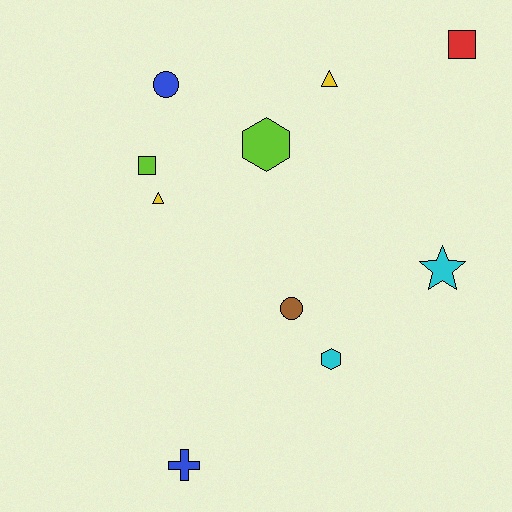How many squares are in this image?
There are 2 squares.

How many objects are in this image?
There are 10 objects.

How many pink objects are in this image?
There are no pink objects.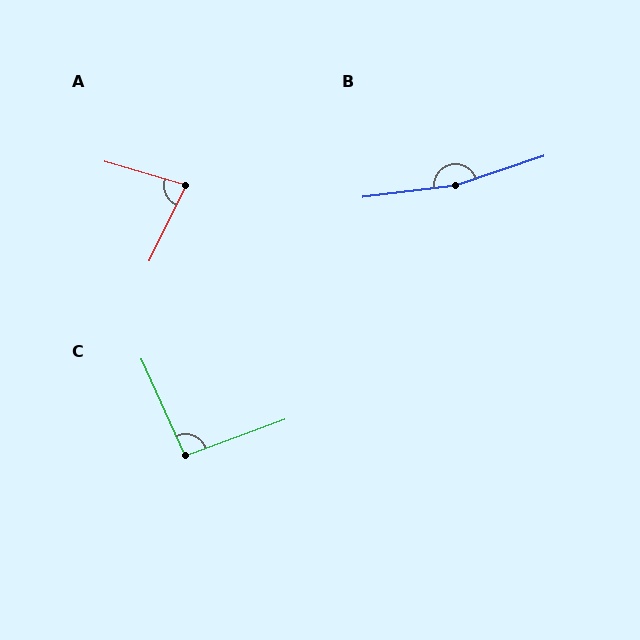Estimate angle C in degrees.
Approximately 94 degrees.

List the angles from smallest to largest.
A (80°), C (94°), B (169°).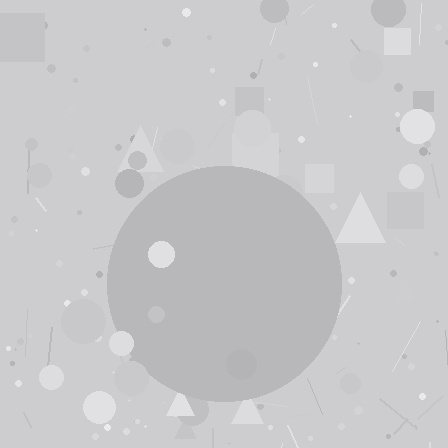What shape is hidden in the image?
A circle is hidden in the image.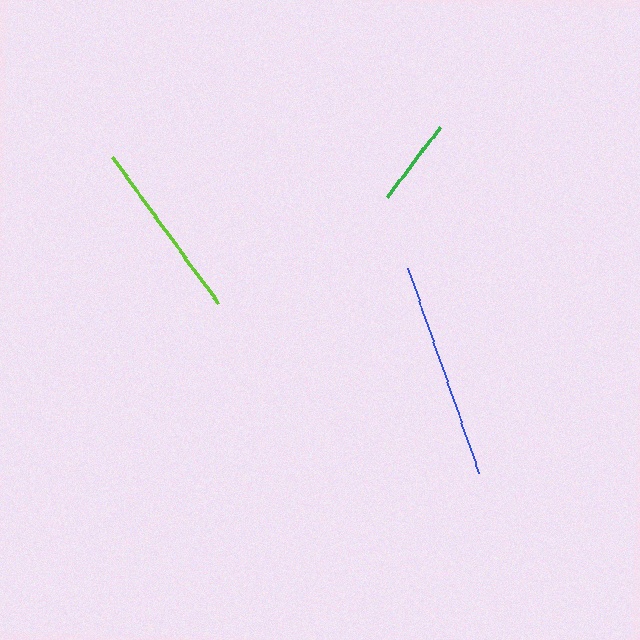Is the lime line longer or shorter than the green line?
The lime line is longer than the green line.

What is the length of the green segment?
The green segment is approximately 87 pixels long.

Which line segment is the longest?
The blue line is the longest at approximately 217 pixels.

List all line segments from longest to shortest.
From longest to shortest: blue, lime, green.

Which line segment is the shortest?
The green line is the shortest at approximately 87 pixels.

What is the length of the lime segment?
The lime segment is approximately 181 pixels long.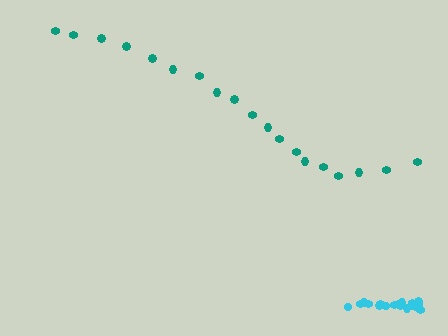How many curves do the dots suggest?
There are 2 distinct paths.